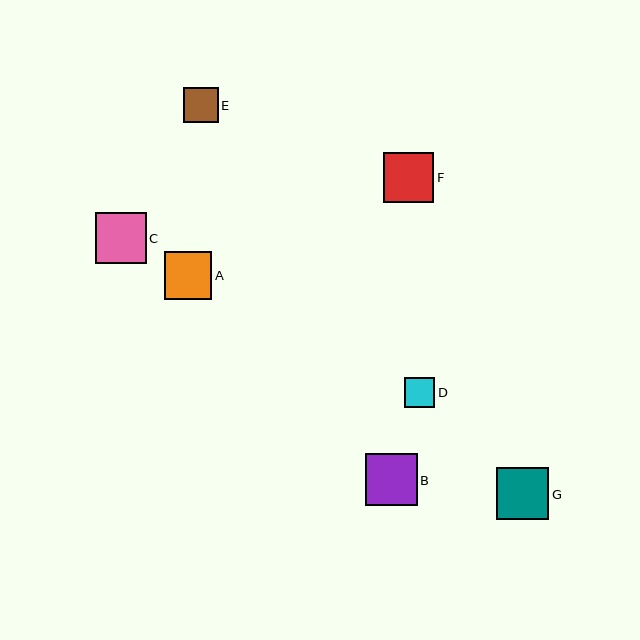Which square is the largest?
Square G is the largest with a size of approximately 52 pixels.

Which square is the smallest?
Square D is the smallest with a size of approximately 31 pixels.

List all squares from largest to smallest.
From largest to smallest: G, B, C, F, A, E, D.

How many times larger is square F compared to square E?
Square F is approximately 1.4 times the size of square E.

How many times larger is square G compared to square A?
Square G is approximately 1.1 times the size of square A.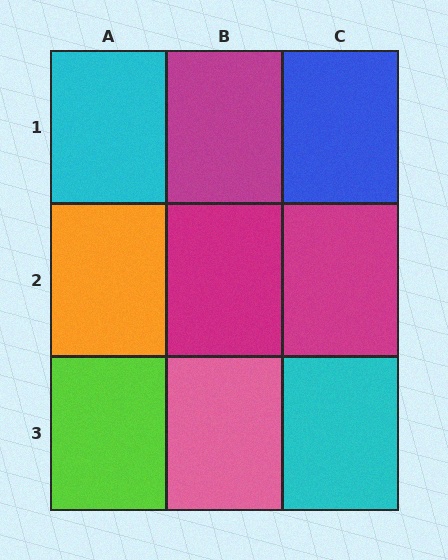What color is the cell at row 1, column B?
Magenta.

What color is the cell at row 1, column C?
Blue.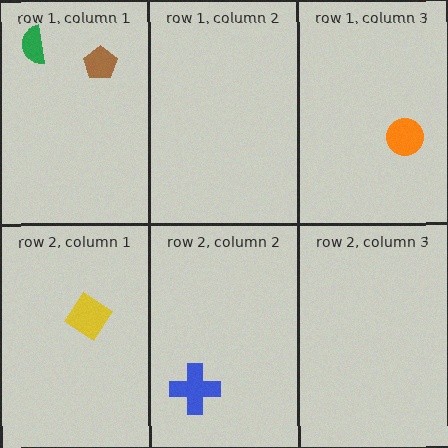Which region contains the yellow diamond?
The row 2, column 1 region.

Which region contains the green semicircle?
The row 1, column 1 region.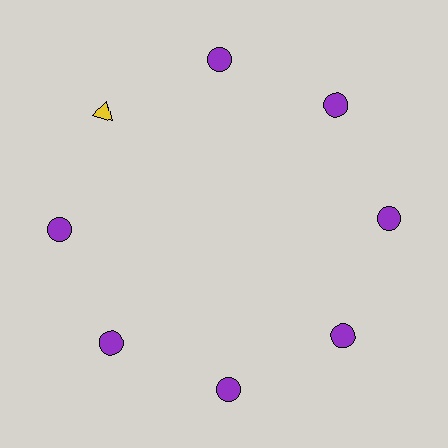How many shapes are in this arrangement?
There are 8 shapes arranged in a ring pattern.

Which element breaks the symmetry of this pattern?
The yellow triangle at roughly the 10 o'clock position breaks the symmetry. All other shapes are purple circles.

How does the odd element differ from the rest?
It differs in both color (yellow instead of purple) and shape (triangle instead of circle).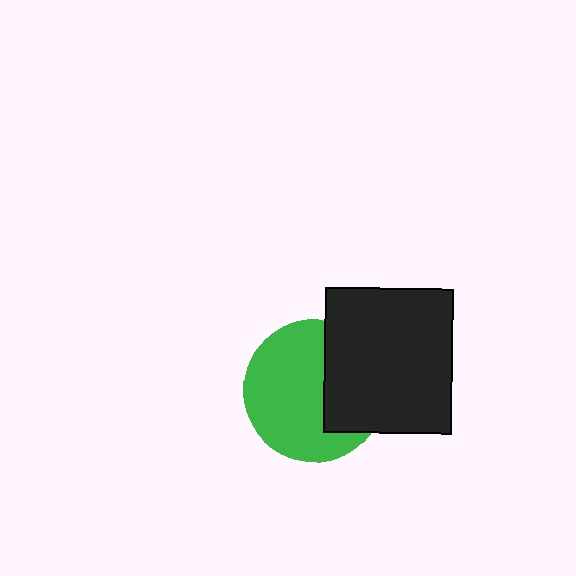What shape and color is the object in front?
The object in front is a black rectangle.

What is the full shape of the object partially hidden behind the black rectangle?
The partially hidden object is a green circle.